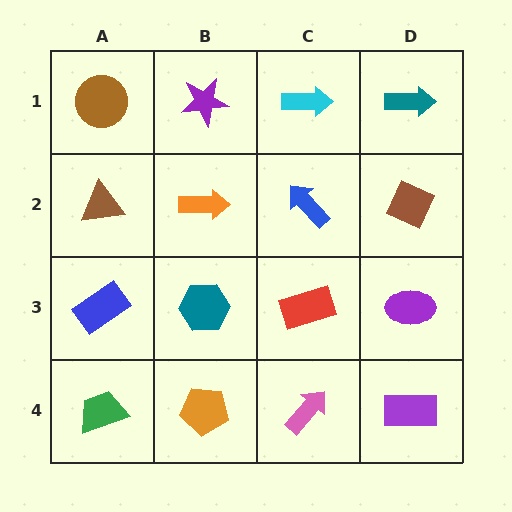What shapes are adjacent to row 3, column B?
An orange arrow (row 2, column B), an orange pentagon (row 4, column B), a blue rectangle (row 3, column A), a red rectangle (row 3, column C).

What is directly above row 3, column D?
A brown diamond.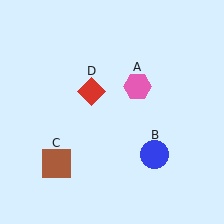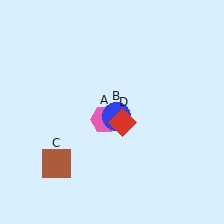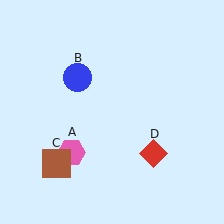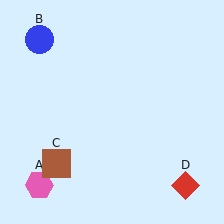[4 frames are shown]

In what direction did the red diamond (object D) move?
The red diamond (object D) moved down and to the right.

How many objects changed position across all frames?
3 objects changed position: pink hexagon (object A), blue circle (object B), red diamond (object D).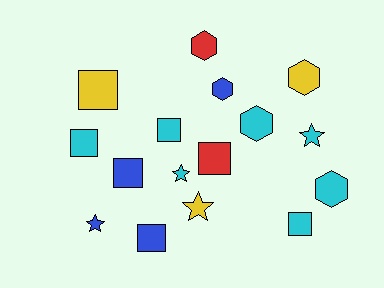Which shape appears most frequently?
Square, with 7 objects.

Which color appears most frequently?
Cyan, with 7 objects.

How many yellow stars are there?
There is 1 yellow star.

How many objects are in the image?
There are 16 objects.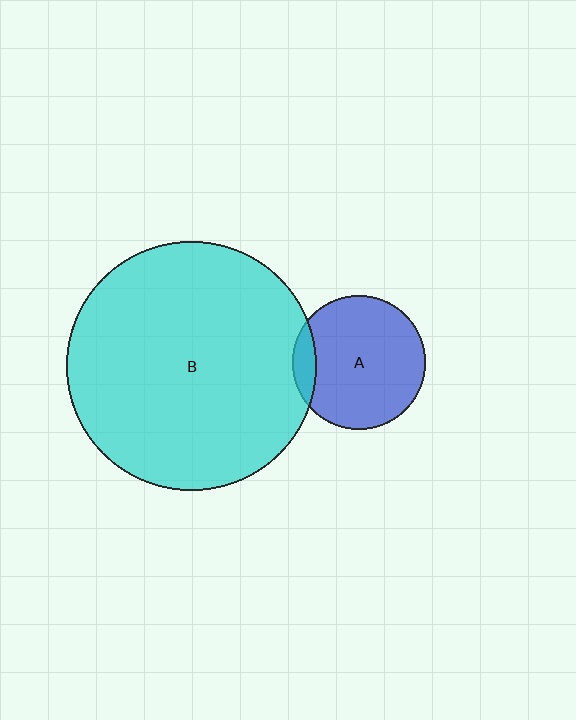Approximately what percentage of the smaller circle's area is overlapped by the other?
Approximately 10%.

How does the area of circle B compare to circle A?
Approximately 3.5 times.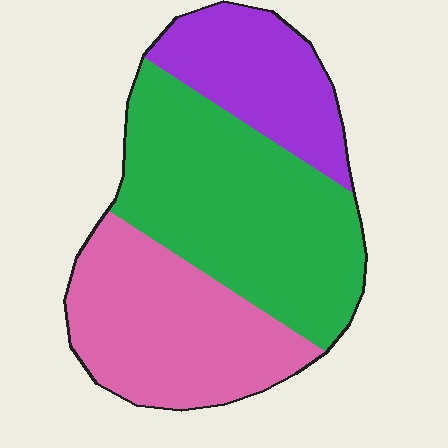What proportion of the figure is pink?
Pink takes up about one third (1/3) of the figure.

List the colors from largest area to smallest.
From largest to smallest: green, pink, purple.